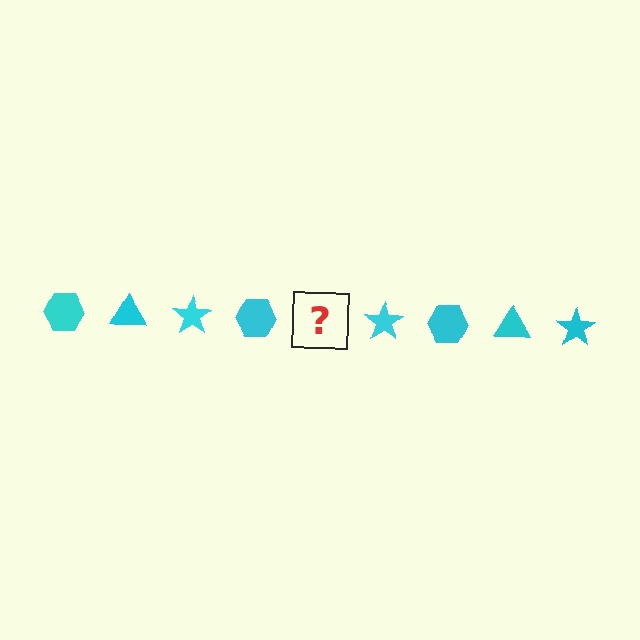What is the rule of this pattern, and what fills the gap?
The rule is that the pattern cycles through hexagon, triangle, star shapes in cyan. The gap should be filled with a cyan triangle.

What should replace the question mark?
The question mark should be replaced with a cyan triangle.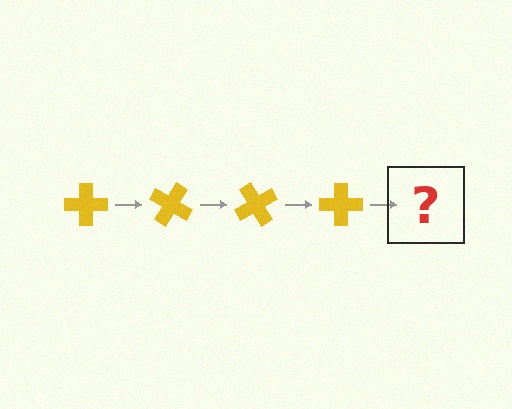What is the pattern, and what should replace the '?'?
The pattern is that the cross rotates 30 degrees each step. The '?' should be a yellow cross rotated 120 degrees.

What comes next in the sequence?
The next element should be a yellow cross rotated 120 degrees.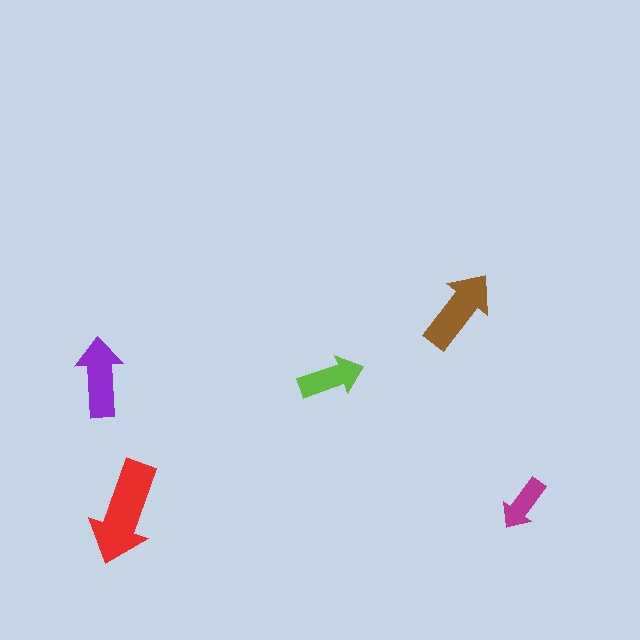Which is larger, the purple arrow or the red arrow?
The red one.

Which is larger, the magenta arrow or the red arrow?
The red one.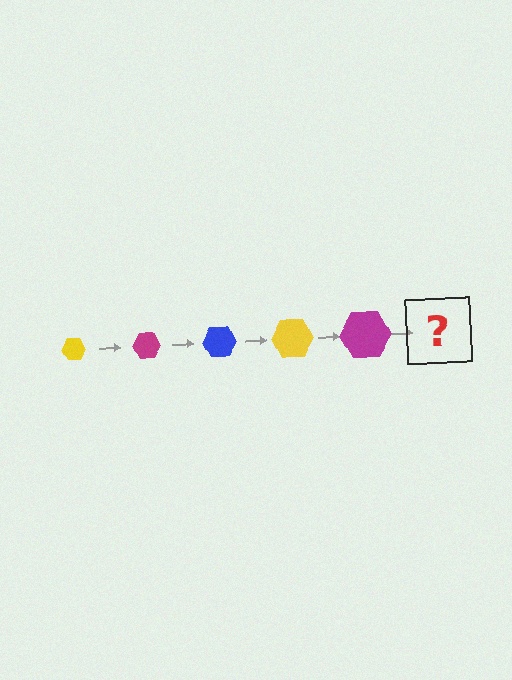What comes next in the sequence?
The next element should be a blue hexagon, larger than the previous one.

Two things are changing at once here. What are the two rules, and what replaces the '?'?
The two rules are that the hexagon grows larger each step and the color cycles through yellow, magenta, and blue. The '?' should be a blue hexagon, larger than the previous one.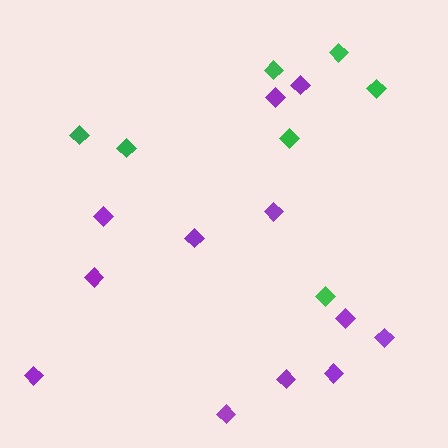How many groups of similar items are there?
There are 2 groups: one group of purple diamonds (12) and one group of green diamonds (7).